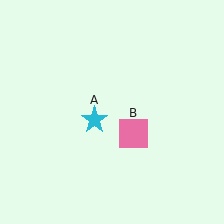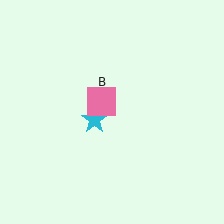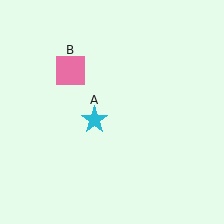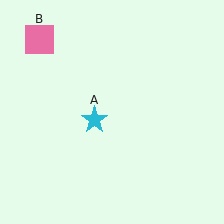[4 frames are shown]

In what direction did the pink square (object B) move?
The pink square (object B) moved up and to the left.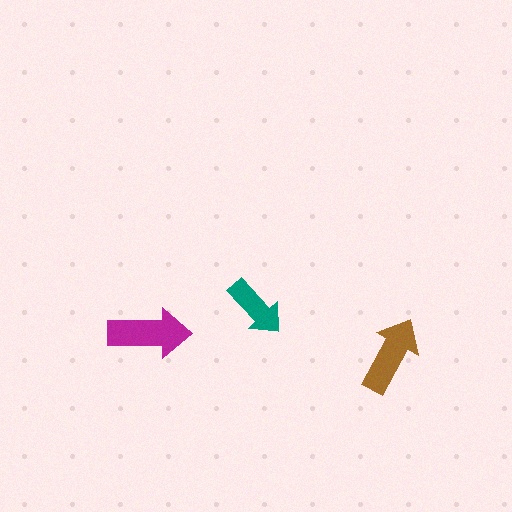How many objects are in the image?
There are 3 objects in the image.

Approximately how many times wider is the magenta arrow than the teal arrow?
About 1.5 times wider.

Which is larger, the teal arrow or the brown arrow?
The brown one.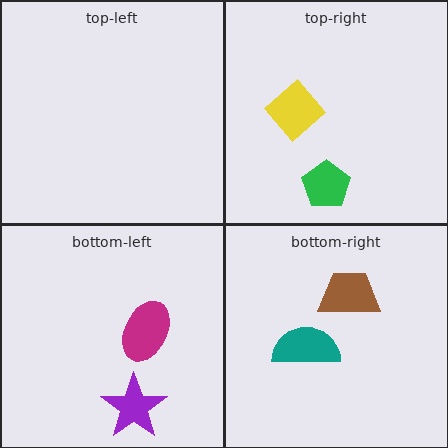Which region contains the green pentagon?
The top-right region.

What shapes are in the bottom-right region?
The brown trapezoid, the teal semicircle.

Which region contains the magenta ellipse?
The bottom-left region.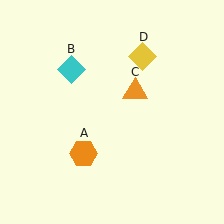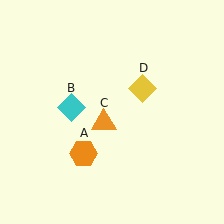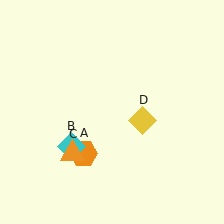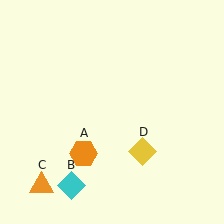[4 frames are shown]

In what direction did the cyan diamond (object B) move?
The cyan diamond (object B) moved down.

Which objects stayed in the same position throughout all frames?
Orange hexagon (object A) remained stationary.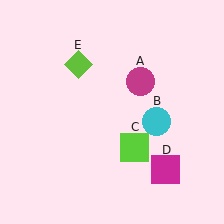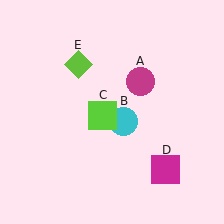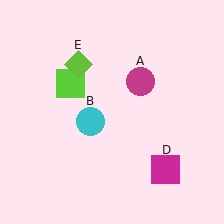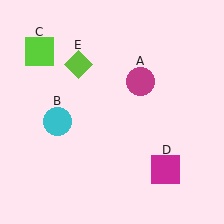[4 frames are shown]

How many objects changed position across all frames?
2 objects changed position: cyan circle (object B), lime square (object C).